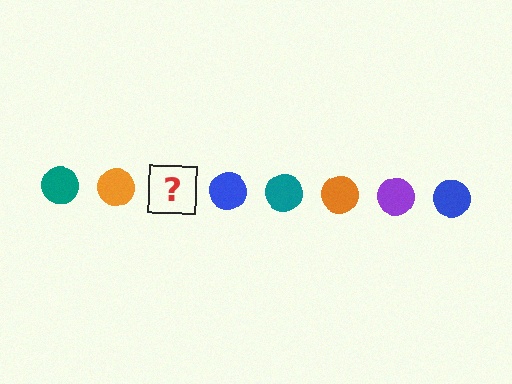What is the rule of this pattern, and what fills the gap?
The rule is that the pattern cycles through teal, orange, purple, blue circles. The gap should be filled with a purple circle.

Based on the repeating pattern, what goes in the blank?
The blank should be a purple circle.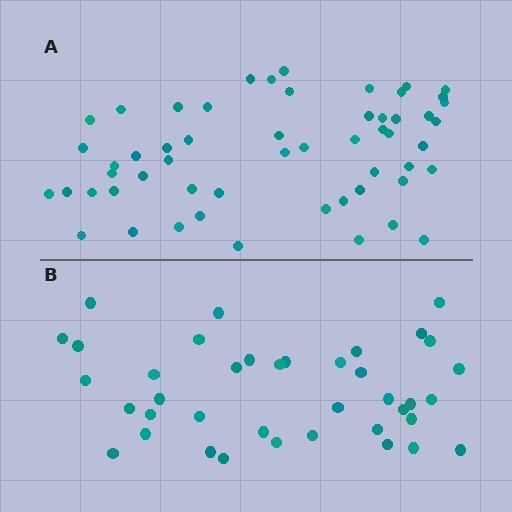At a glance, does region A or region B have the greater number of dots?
Region A (the top region) has more dots.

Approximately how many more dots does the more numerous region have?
Region A has approximately 15 more dots than region B.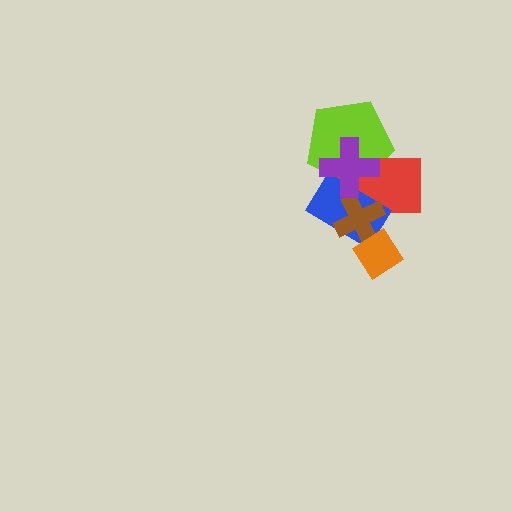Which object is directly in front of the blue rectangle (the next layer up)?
The brown cross is directly in front of the blue rectangle.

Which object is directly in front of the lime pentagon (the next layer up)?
The red rectangle is directly in front of the lime pentagon.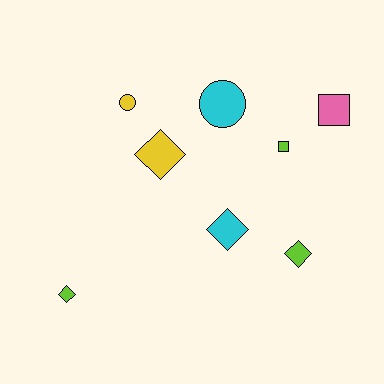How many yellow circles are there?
There is 1 yellow circle.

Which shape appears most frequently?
Diamond, with 4 objects.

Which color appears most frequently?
Lime, with 3 objects.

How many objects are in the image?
There are 8 objects.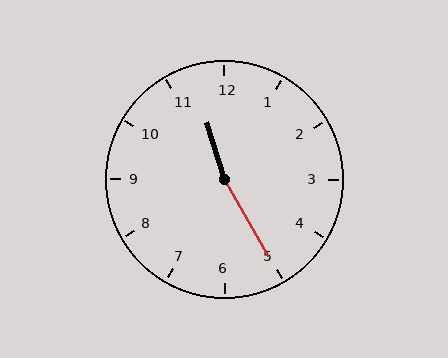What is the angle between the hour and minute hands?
Approximately 168 degrees.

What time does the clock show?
11:25.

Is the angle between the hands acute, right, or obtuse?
It is obtuse.